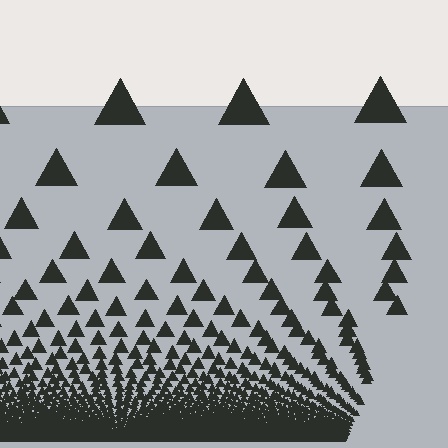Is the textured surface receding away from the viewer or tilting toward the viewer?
The surface appears to tilt toward the viewer. Texture elements get larger and sparser toward the top.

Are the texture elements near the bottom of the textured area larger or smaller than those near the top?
Smaller. The gradient is inverted — elements near the bottom are smaller and denser.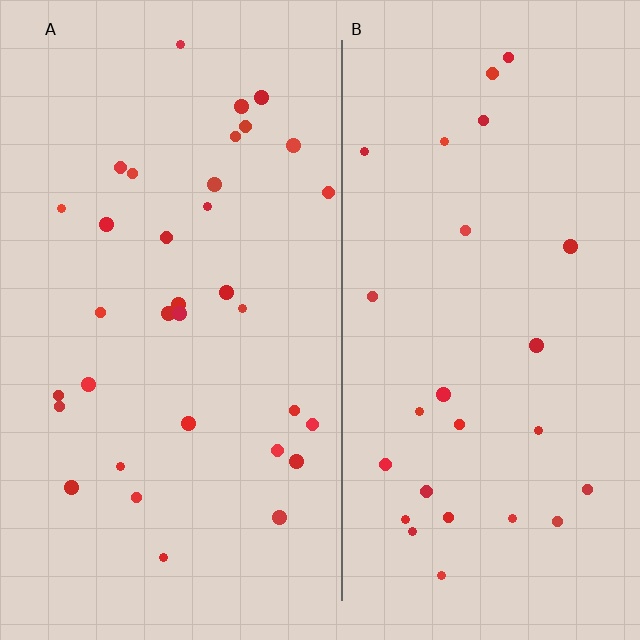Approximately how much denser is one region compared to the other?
Approximately 1.3× — region A over region B.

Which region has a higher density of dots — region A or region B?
A (the left).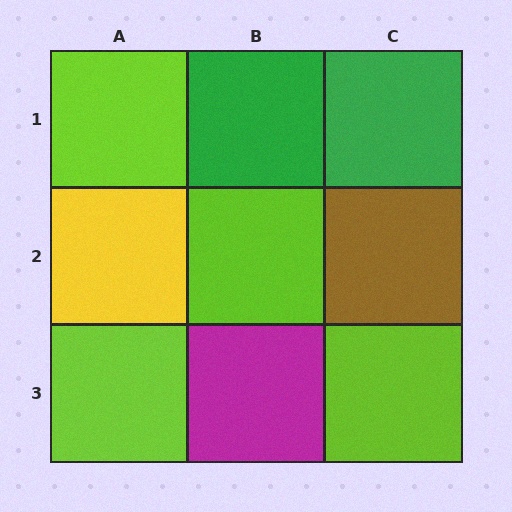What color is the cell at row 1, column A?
Lime.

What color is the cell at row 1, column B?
Green.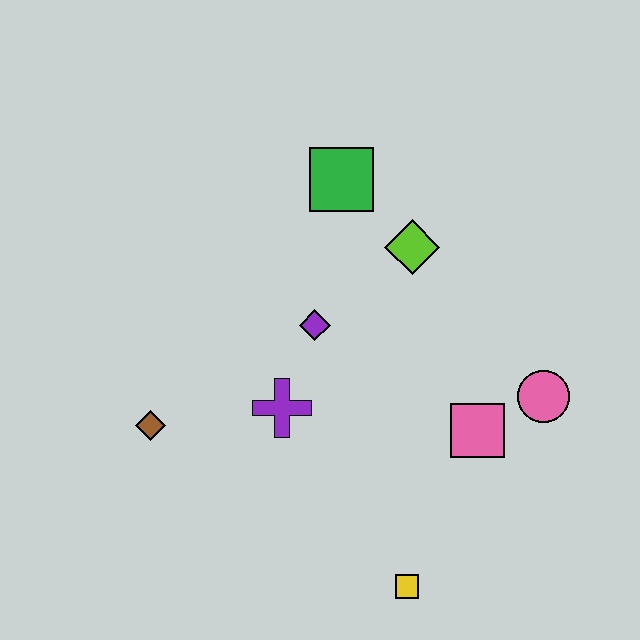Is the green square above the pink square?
Yes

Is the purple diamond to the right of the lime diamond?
No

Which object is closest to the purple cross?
The purple diamond is closest to the purple cross.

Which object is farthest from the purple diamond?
The yellow square is farthest from the purple diamond.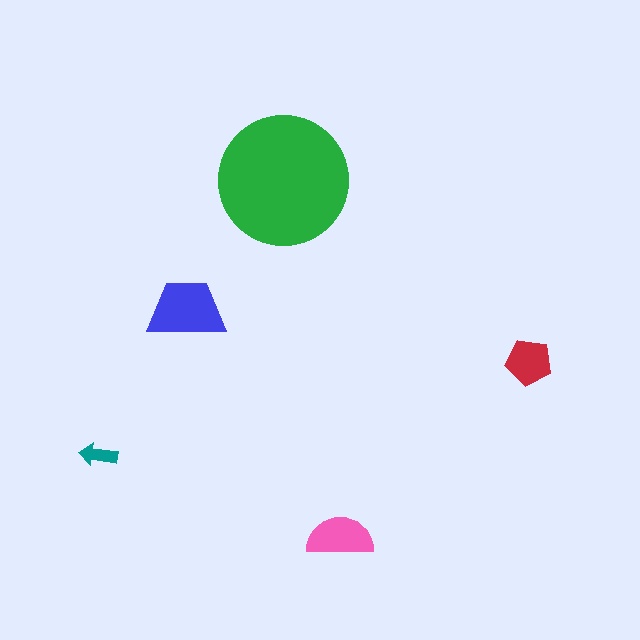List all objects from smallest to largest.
The teal arrow, the red pentagon, the pink semicircle, the blue trapezoid, the green circle.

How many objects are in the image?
There are 5 objects in the image.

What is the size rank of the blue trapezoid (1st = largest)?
2nd.